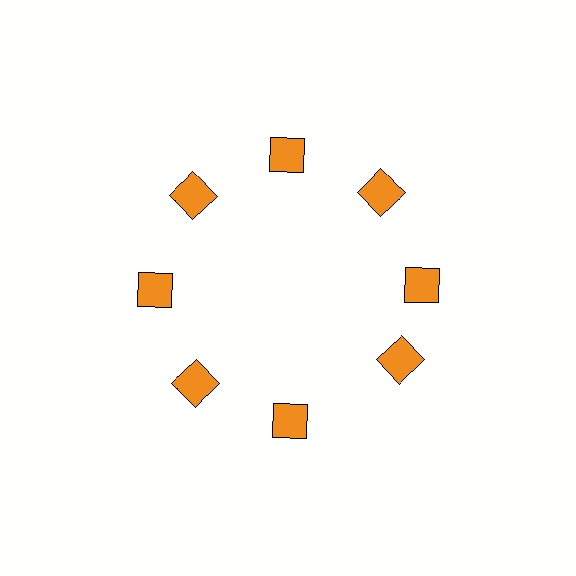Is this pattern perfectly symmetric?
No. The 8 orange squares are arranged in a ring, but one element near the 4 o'clock position is rotated out of alignment along the ring, breaking the 8-fold rotational symmetry.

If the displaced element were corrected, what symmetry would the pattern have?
It would have 8-fold rotational symmetry — the pattern would map onto itself every 45 degrees.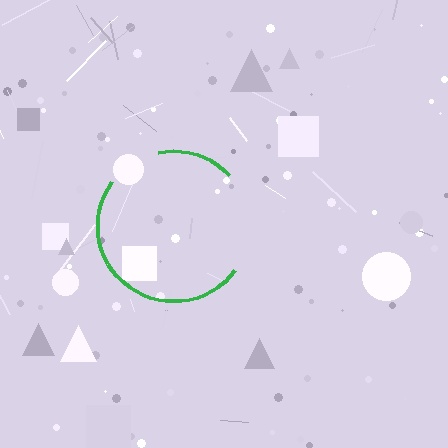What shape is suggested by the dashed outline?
The dashed outline suggests a circle.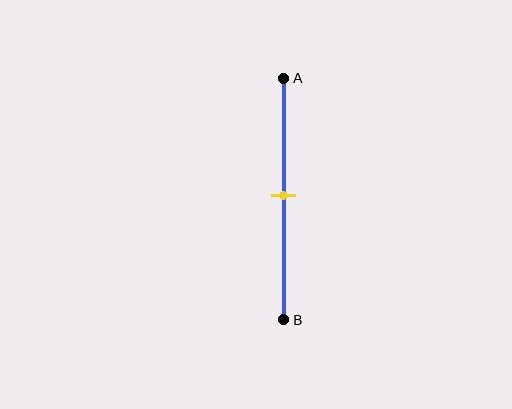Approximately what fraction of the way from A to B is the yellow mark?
The yellow mark is approximately 50% of the way from A to B.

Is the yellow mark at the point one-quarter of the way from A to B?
No, the mark is at about 50% from A, not at the 25% one-quarter point.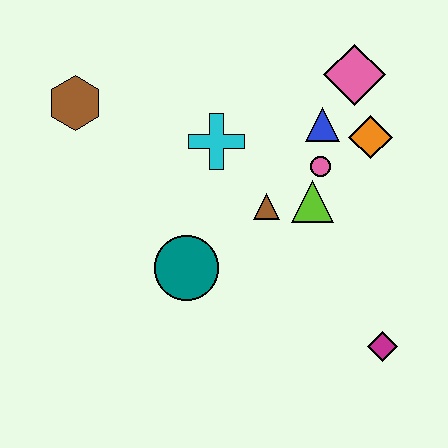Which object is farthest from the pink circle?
The brown hexagon is farthest from the pink circle.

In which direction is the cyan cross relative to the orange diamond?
The cyan cross is to the left of the orange diamond.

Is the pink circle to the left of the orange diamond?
Yes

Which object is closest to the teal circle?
The brown triangle is closest to the teal circle.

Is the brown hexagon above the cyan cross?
Yes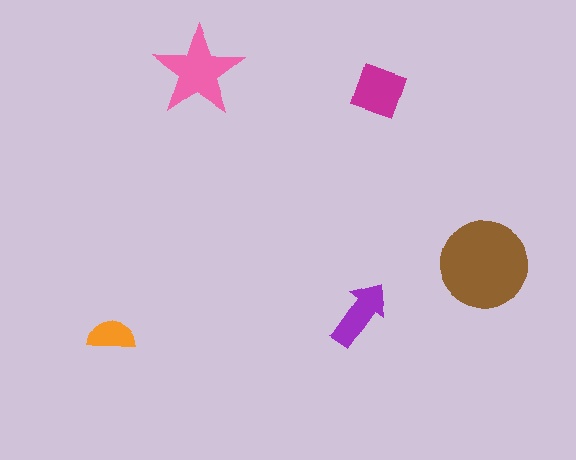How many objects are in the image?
There are 5 objects in the image.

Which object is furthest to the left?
The orange semicircle is leftmost.